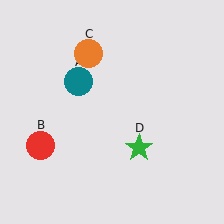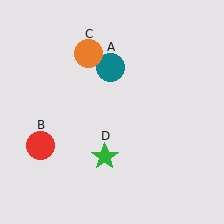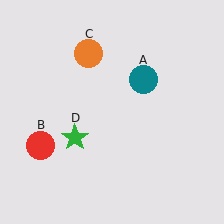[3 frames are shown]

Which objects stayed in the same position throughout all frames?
Red circle (object B) and orange circle (object C) remained stationary.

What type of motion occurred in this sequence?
The teal circle (object A), green star (object D) rotated clockwise around the center of the scene.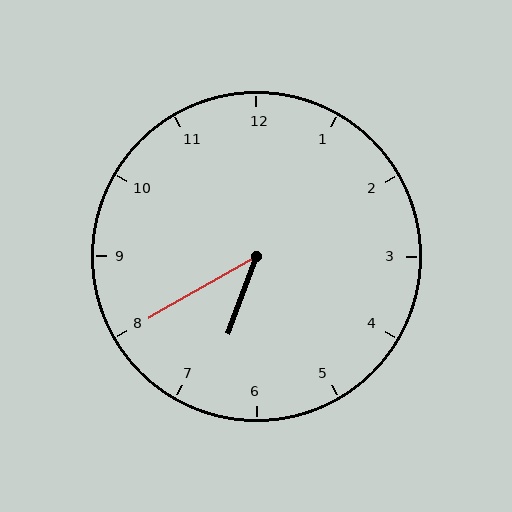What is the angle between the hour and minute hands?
Approximately 40 degrees.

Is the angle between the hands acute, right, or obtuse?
It is acute.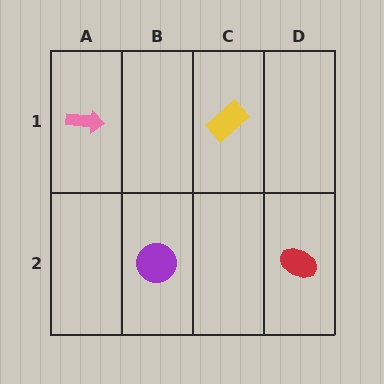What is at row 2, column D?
A red ellipse.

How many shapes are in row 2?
2 shapes.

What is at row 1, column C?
A yellow rectangle.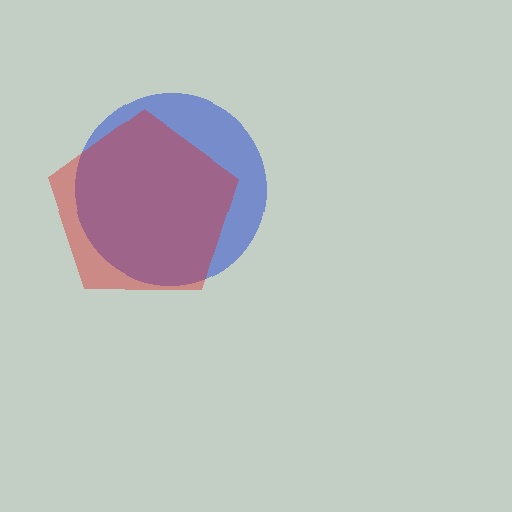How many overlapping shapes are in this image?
There are 2 overlapping shapes in the image.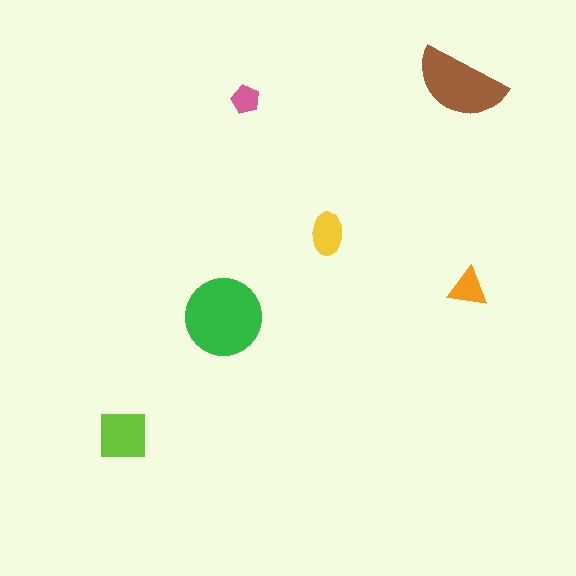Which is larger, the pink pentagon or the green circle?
The green circle.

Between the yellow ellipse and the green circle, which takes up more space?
The green circle.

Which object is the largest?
The green circle.